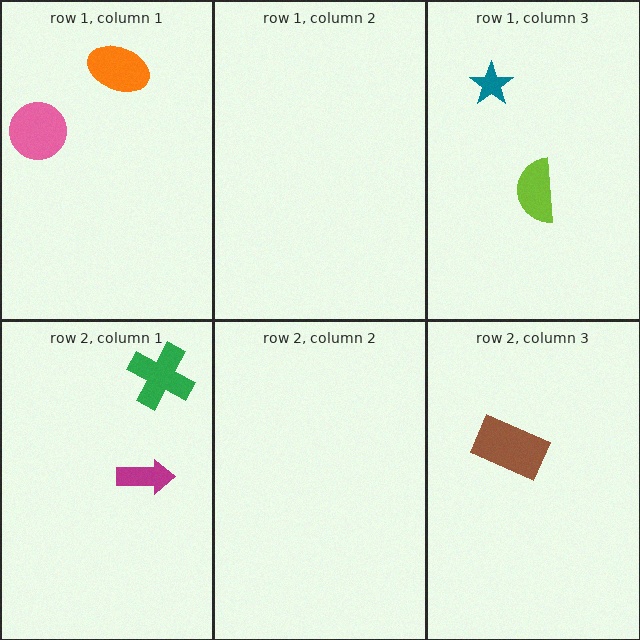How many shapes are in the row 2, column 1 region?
2.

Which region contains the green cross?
The row 2, column 1 region.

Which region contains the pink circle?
The row 1, column 1 region.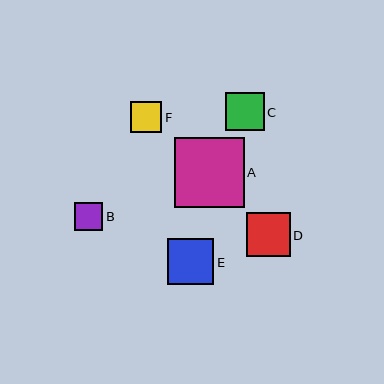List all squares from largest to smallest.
From largest to smallest: A, E, D, C, F, B.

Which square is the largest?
Square A is the largest with a size of approximately 70 pixels.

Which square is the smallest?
Square B is the smallest with a size of approximately 28 pixels.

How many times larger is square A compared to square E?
Square A is approximately 1.5 times the size of square E.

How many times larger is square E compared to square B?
Square E is approximately 1.6 times the size of square B.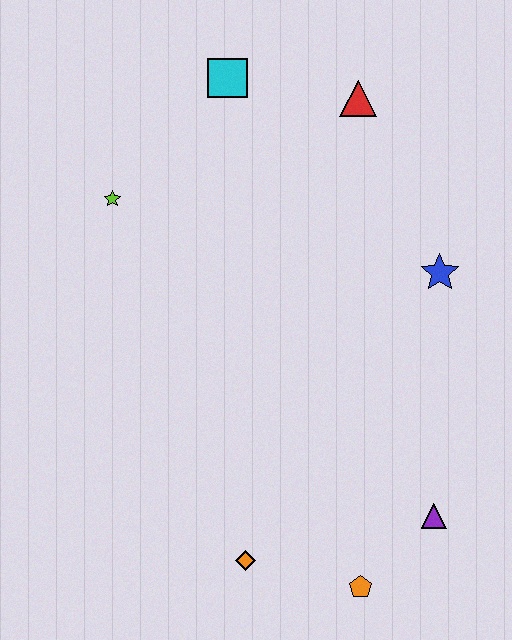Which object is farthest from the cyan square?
The orange pentagon is farthest from the cyan square.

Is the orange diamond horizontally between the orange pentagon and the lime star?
Yes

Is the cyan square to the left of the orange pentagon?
Yes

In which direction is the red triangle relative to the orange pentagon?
The red triangle is above the orange pentagon.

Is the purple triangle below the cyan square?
Yes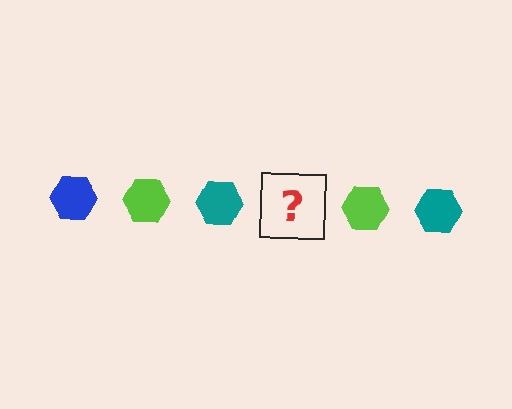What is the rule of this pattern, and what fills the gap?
The rule is that the pattern cycles through blue, lime, teal hexagons. The gap should be filled with a blue hexagon.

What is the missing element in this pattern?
The missing element is a blue hexagon.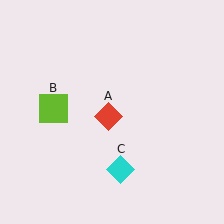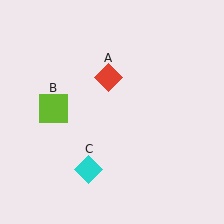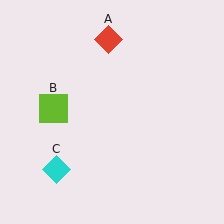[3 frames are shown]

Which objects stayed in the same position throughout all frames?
Lime square (object B) remained stationary.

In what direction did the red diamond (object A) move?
The red diamond (object A) moved up.